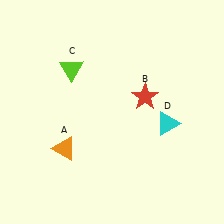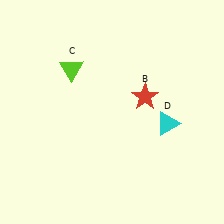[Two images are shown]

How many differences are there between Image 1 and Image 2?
There is 1 difference between the two images.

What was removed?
The orange triangle (A) was removed in Image 2.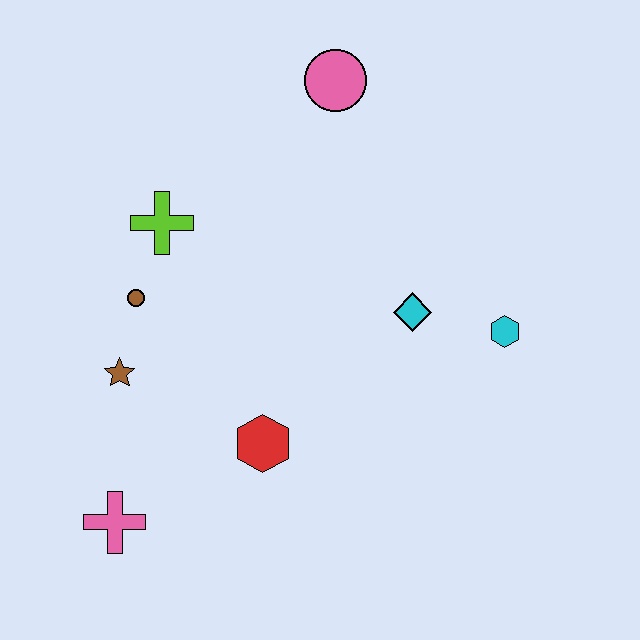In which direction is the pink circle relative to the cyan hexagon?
The pink circle is above the cyan hexagon.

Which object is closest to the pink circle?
The lime cross is closest to the pink circle.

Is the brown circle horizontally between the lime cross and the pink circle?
No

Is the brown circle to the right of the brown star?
Yes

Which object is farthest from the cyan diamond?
The pink cross is farthest from the cyan diamond.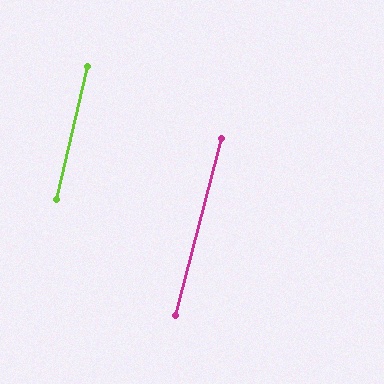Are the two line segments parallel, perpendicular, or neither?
Parallel — their directions differ by only 1.4°.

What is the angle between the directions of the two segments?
Approximately 1 degree.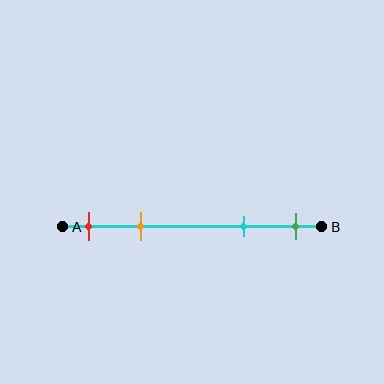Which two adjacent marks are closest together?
The red and orange marks are the closest adjacent pair.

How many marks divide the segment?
There are 4 marks dividing the segment.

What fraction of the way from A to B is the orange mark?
The orange mark is approximately 30% (0.3) of the way from A to B.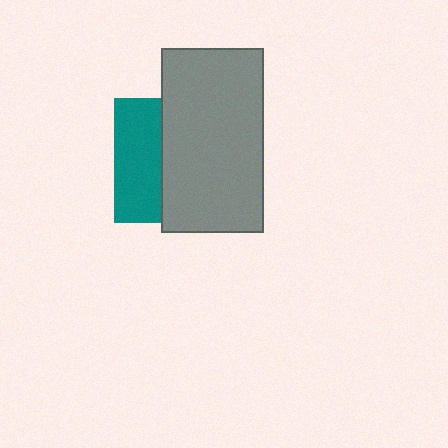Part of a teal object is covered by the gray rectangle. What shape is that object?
It is a square.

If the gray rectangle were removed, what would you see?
You would see the complete teal square.